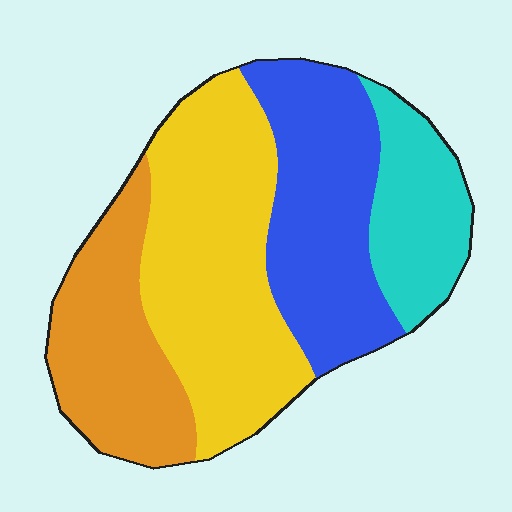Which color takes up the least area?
Cyan, at roughly 15%.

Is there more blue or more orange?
Blue.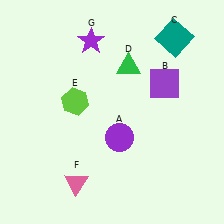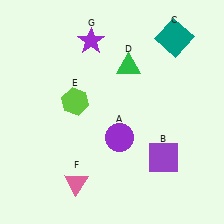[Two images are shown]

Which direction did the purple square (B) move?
The purple square (B) moved down.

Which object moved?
The purple square (B) moved down.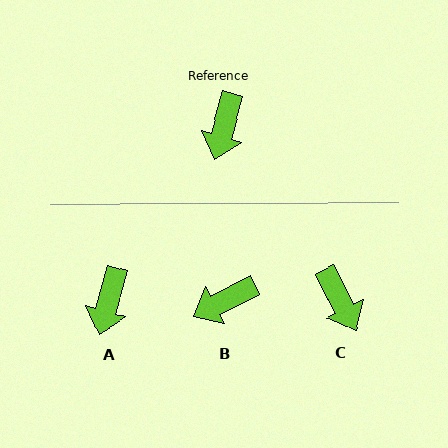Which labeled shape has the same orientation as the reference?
A.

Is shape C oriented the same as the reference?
No, it is off by about 42 degrees.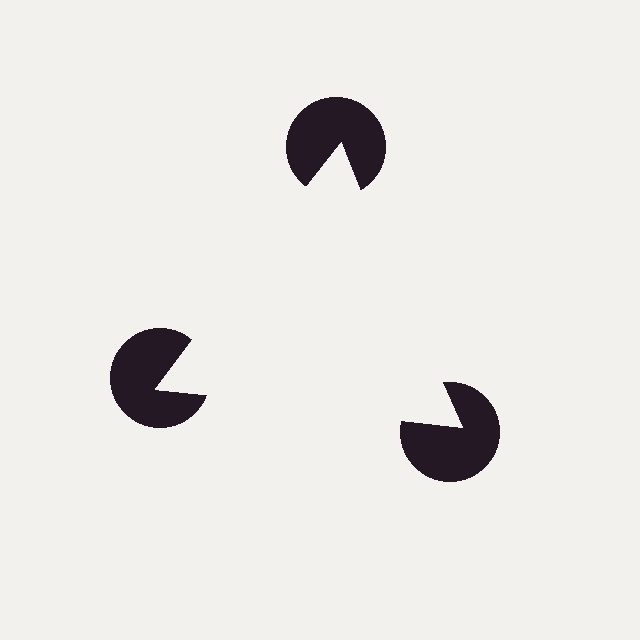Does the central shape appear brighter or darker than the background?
It typically appears slightly brighter than the background, even though no actual brightness change is drawn.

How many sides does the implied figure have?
3 sides.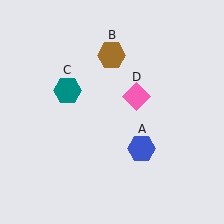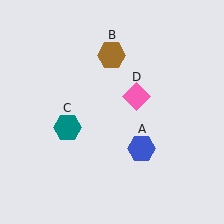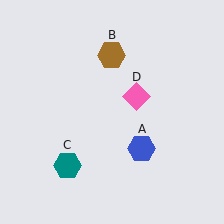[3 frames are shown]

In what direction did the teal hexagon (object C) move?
The teal hexagon (object C) moved down.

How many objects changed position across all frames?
1 object changed position: teal hexagon (object C).